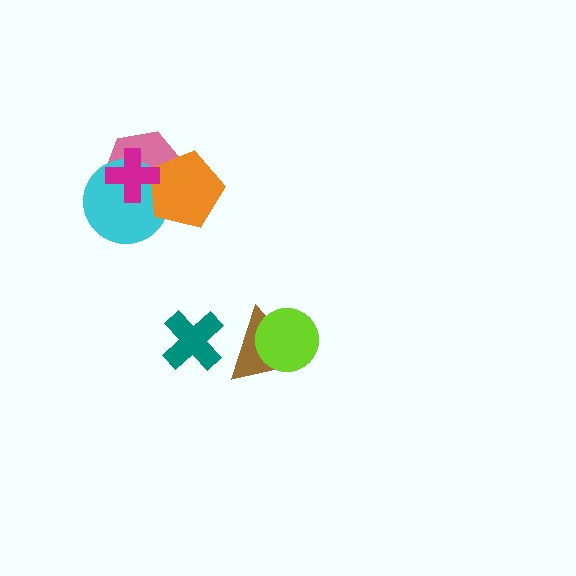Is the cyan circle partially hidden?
Yes, it is partially covered by another shape.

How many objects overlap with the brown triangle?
1 object overlaps with the brown triangle.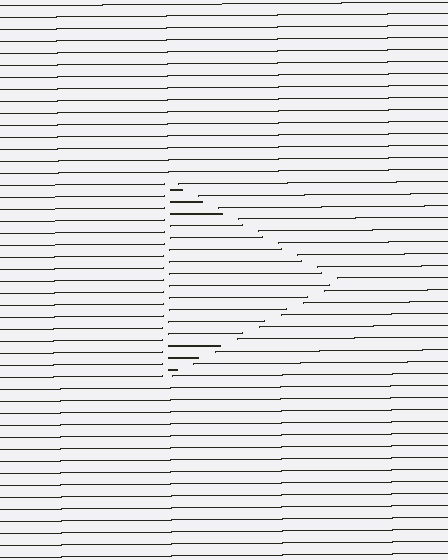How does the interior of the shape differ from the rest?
The interior of the shape contains the same grating, shifted by half a period — the contour is defined by the phase discontinuity where line-ends from the inner and outer gratings abut.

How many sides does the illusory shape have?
3 sides — the line-ends trace a triangle.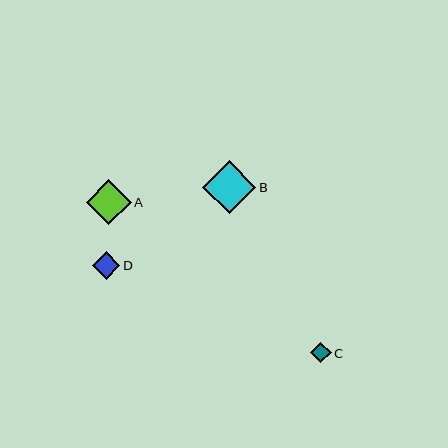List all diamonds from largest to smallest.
From largest to smallest: B, A, D, C.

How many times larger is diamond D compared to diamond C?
Diamond D is approximately 1.3 times the size of diamond C.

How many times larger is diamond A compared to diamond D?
Diamond A is approximately 1.6 times the size of diamond D.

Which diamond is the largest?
Diamond B is the largest with a size of approximately 53 pixels.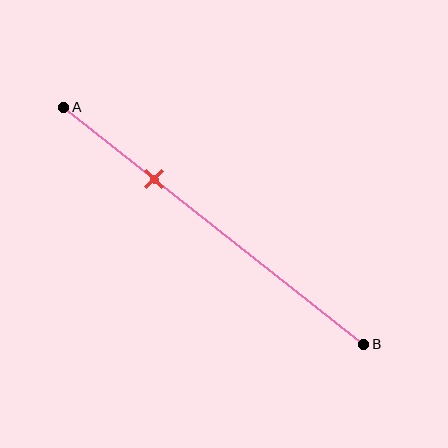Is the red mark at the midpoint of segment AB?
No, the mark is at about 30% from A, not at the 50% midpoint.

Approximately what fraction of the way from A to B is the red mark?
The red mark is approximately 30% of the way from A to B.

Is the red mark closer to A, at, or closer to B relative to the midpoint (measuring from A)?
The red mark is closer to point A than the midpoint of segment AB.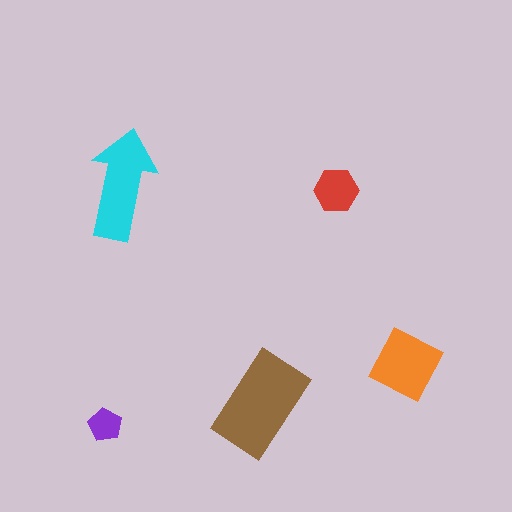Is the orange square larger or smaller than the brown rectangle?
Smaller.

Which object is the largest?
The brown rectangle.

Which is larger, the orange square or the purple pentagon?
The orange square.